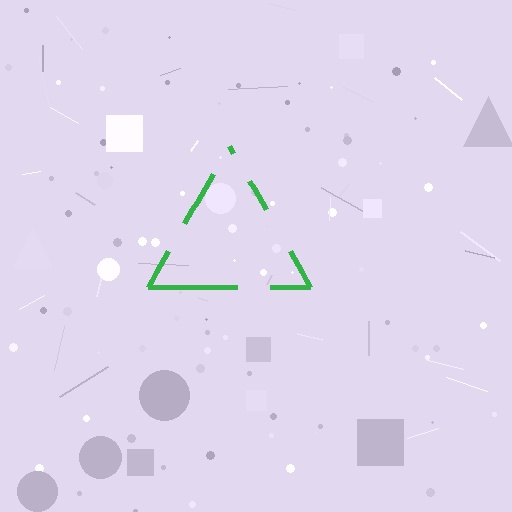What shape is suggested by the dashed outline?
The dashed outline suggests a triangle.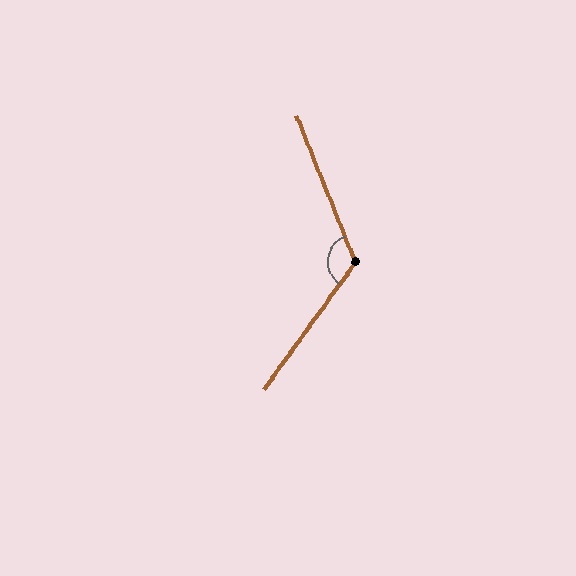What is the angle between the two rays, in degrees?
Approximately 122 degrees.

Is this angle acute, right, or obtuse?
It is obtuse.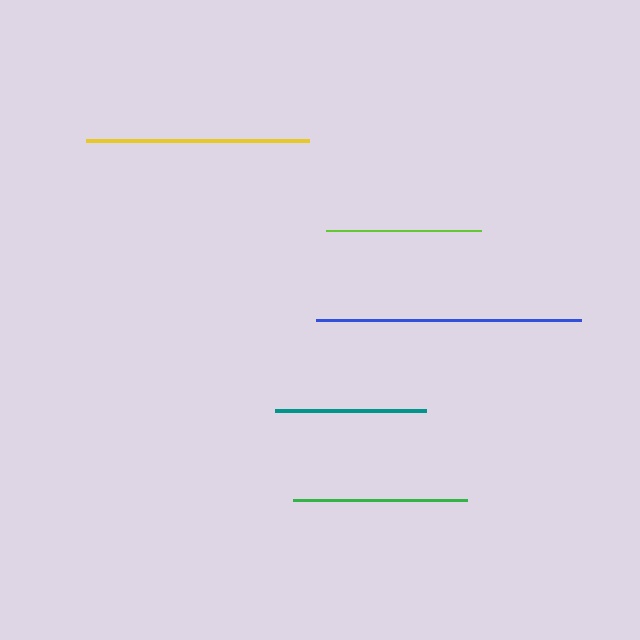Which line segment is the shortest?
The teal line is the shortest at approximately 151 pixels.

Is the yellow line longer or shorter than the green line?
The yellow line is longer than the green line.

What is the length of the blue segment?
The blue segment is approximately 265 pixels long.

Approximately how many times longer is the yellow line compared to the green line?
The yellow line is approximately 1.3 times the length of the green line.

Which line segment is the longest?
The blue line is the longest at approximately 265 pixels.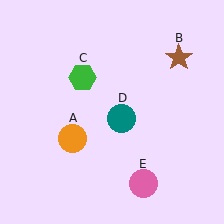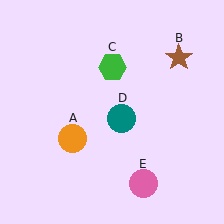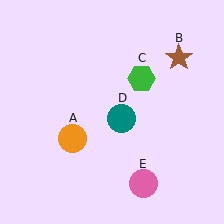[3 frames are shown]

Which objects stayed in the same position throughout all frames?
Orange circle (object A) and brown star (object B) and teal circle (object D) and pink circle (object E) remained stationary.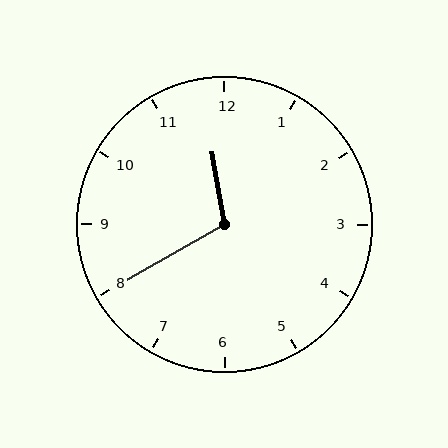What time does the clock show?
11:40.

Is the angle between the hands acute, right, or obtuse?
It is obtuse.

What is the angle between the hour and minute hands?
Approximately 110 degrees.